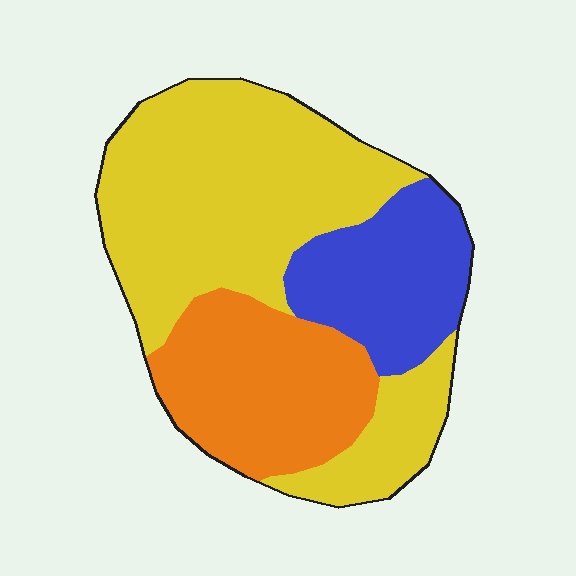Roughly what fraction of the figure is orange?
Orange covers 26% of the figure.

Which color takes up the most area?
Yellow, at roughly 55%.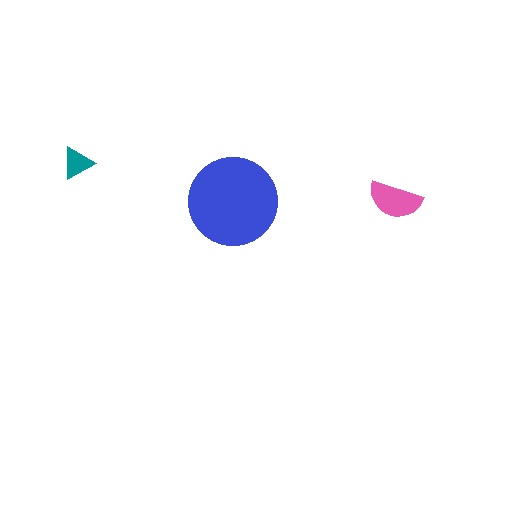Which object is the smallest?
The teal triangle.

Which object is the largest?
The blue circle.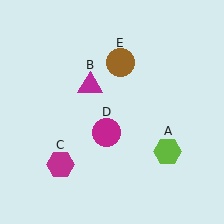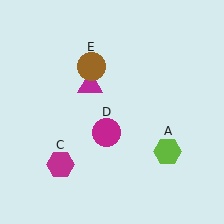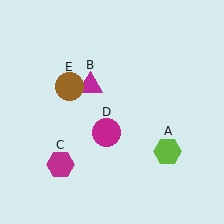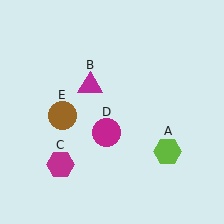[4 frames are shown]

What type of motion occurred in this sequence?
The brown circle (object E) rotated counterclockwise around the center of the scene.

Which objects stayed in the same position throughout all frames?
Lime hexagon (object A) and magenta triangle (object B) and magenta hexagon (object C) and magenta circle (object D) remained stationary.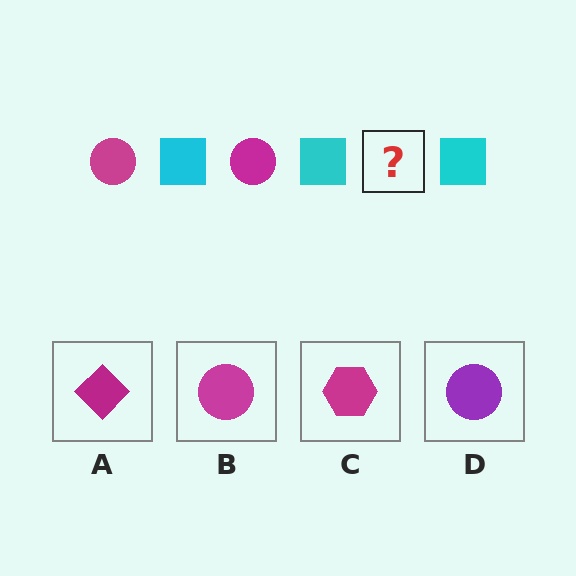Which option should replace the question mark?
Option B.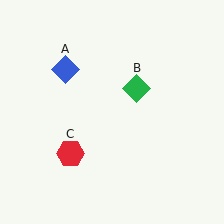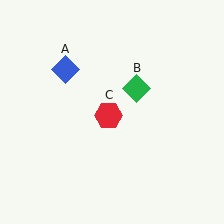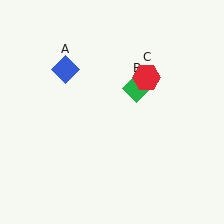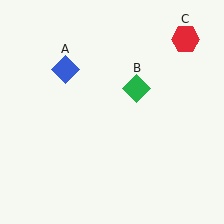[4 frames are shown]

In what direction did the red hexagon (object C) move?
The red hexagon (object C) moved up and to the right.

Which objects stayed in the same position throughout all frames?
Blue diamond (object A) and green diamond (object B) remained stationary.